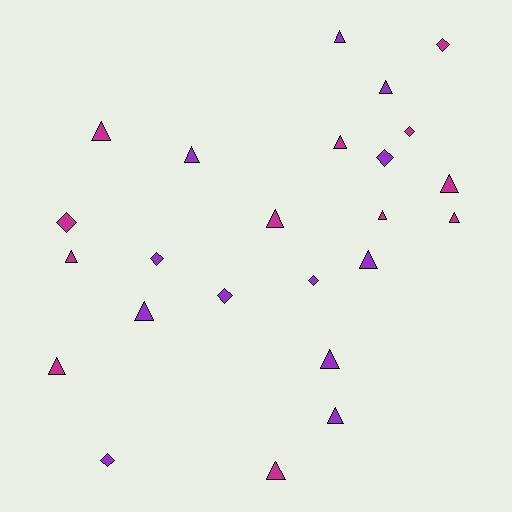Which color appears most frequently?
Magenta, with 12 objects.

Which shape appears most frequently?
Triangle, with 16 objects.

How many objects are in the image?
There are 24 objects.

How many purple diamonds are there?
There are 5 purple diamonds.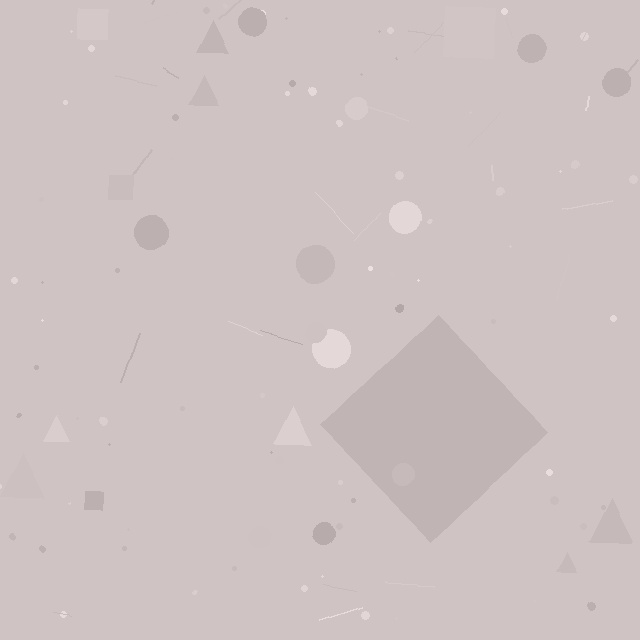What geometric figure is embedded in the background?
A diamond is embedded in the background.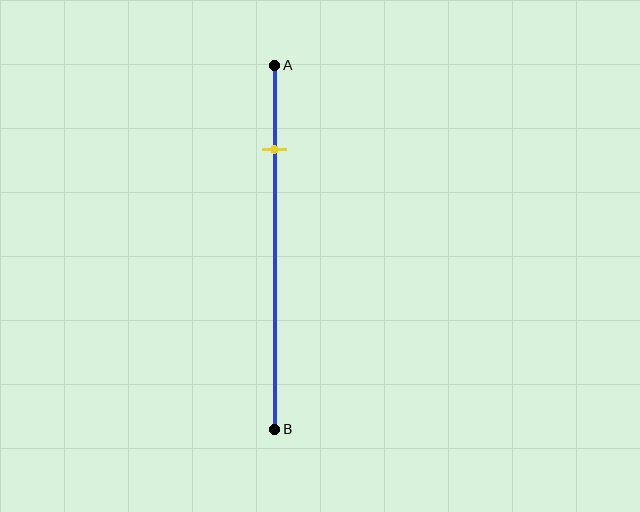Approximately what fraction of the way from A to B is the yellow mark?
The yellow mark is approximately 25% of the way from A to B.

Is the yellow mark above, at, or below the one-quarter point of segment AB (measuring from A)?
The yellow mark is approximately at the one-quarter point of segment AB.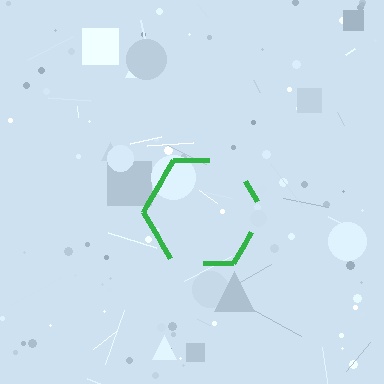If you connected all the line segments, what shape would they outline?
They would outline a hexagon.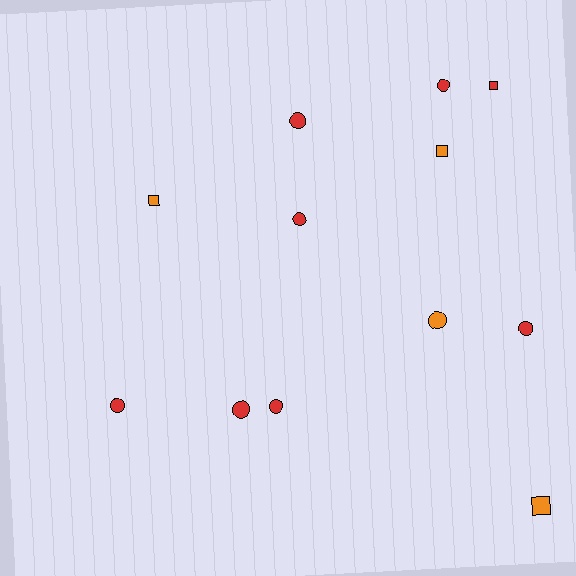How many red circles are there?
There are 7 red circles.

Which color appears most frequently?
Red, with 8 objects.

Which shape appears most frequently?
Circle, with 8 objects.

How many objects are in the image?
There are 12 objects.